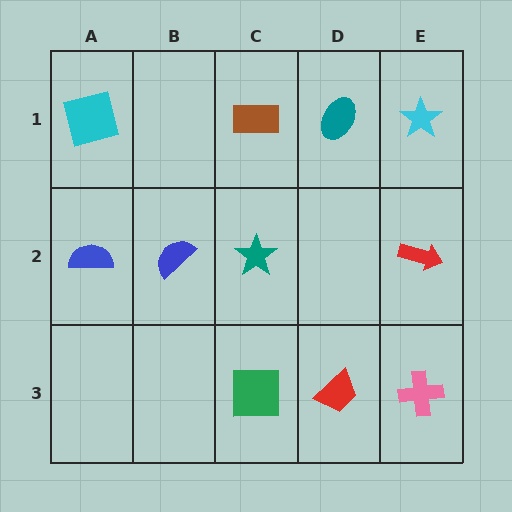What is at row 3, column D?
A red trapezoid.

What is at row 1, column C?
A brown rectangle.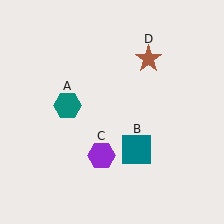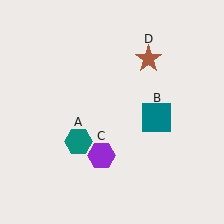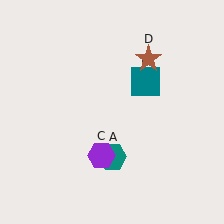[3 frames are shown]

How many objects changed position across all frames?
2 objects changed position: teal hexagon (object A), teal square (object B).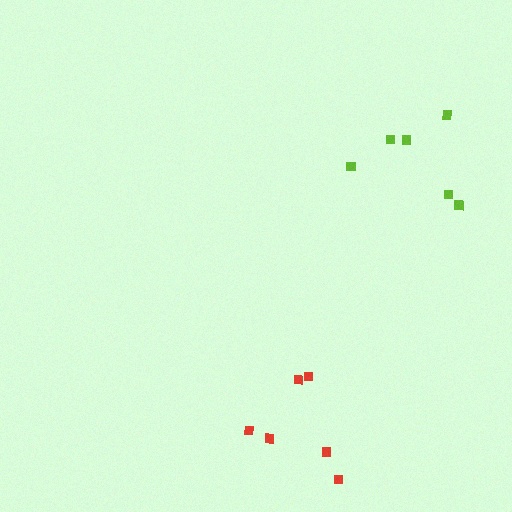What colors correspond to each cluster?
The clusters are colored: lime, red.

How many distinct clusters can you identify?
There are 2 distinct clusters.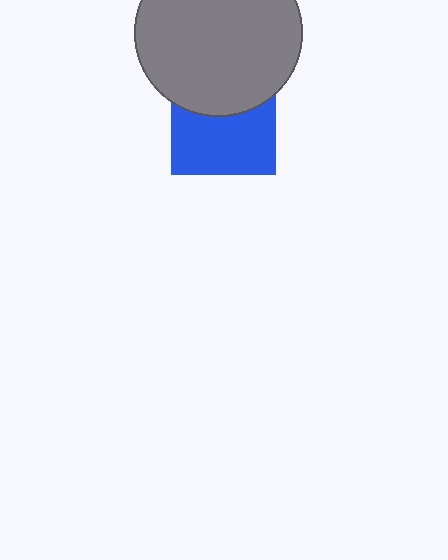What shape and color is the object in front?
The object in front is a gray circle.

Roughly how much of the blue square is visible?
About half of it is visible (roughly 61%).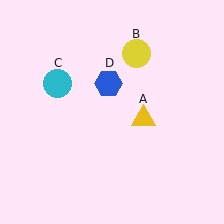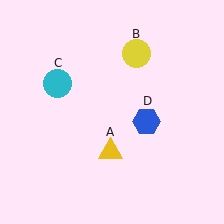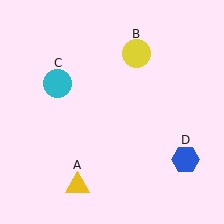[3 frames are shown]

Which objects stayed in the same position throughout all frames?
Yellow circle (object B) and cyan circle (object C) remained stationary.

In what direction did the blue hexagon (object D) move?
The blue hexagon (object D) moved down and to the right.